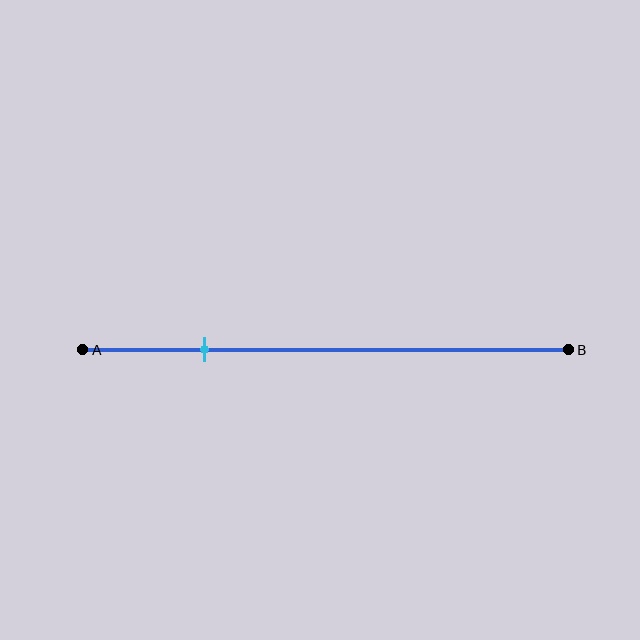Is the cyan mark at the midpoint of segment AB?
No, the mark is at about 25% from A, not at the 50% midpoint.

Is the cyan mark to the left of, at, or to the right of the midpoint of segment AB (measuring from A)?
The cyan mark is to the left of the midpoint of segment AB.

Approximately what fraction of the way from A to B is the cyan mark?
The cyan mark is approximately 25% of the way from A to B.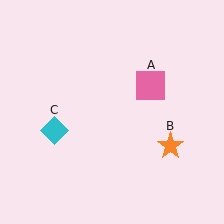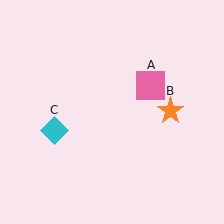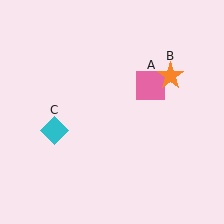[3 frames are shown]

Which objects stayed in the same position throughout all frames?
Pink square (object A) and cyan diamond (object C) remained stationary.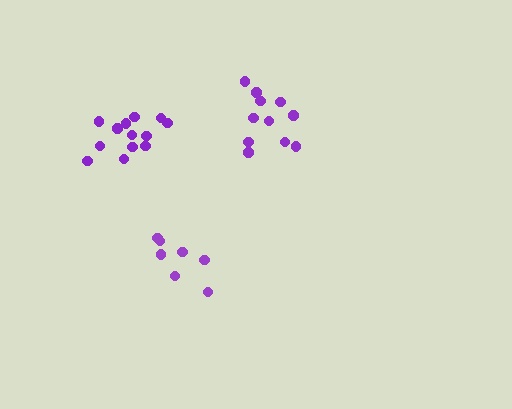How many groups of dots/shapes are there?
There are 3 groups.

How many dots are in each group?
Group 1: 7 dots, Group 2: 11 dots, Group 3: 13 dots (31 total).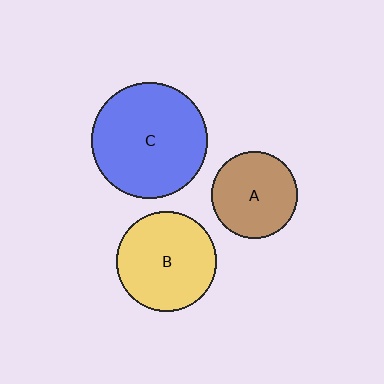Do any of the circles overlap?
No, none of the circles overlap.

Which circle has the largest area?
Circle C (blue).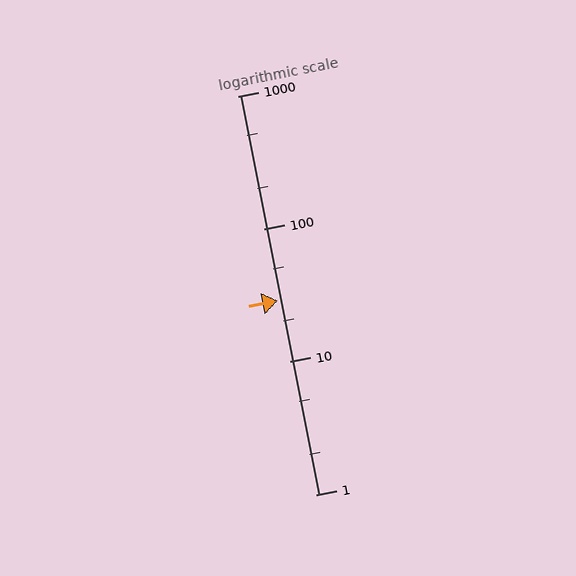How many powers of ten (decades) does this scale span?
The scale spans 3 decades, from 1 to 1000.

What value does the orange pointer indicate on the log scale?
The pointer indicates approximately 29.